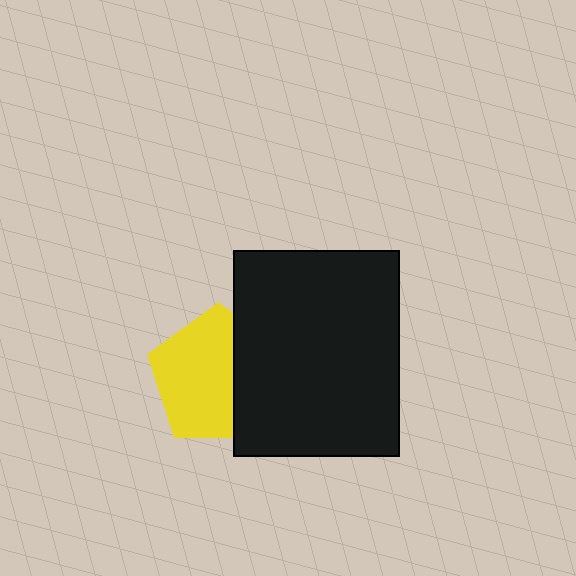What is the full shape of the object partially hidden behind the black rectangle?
The partially hidden object is a yellow pentagon.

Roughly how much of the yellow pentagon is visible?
About half of it is visible (roughly 65%).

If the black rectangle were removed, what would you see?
You would see the complete yellow pentagon.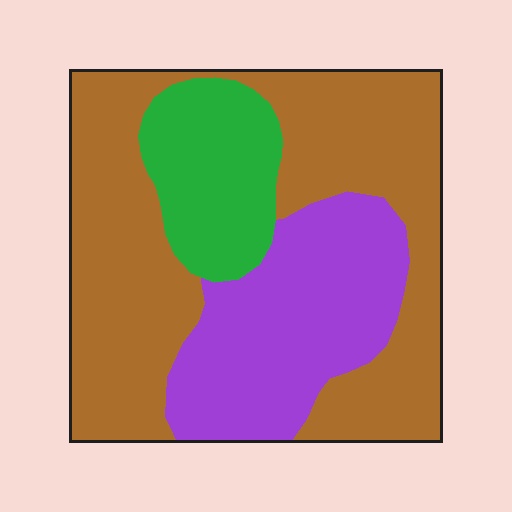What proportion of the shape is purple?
Purple covers about 30% of the shape.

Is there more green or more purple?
Purple.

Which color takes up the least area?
Green, at roughly 15%.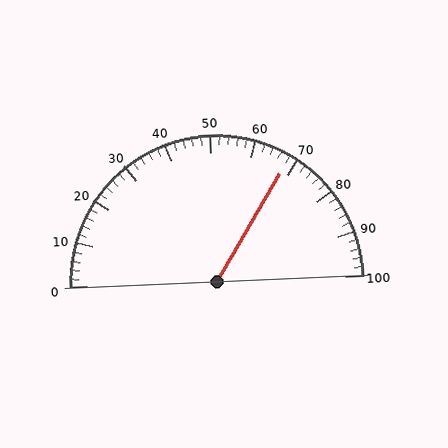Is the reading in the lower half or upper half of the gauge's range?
The reading is in the upper half of the range (0 to 100).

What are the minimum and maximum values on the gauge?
The gauge ranges from 0 to 100.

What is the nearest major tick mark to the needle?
The nearest major tick mark is 70.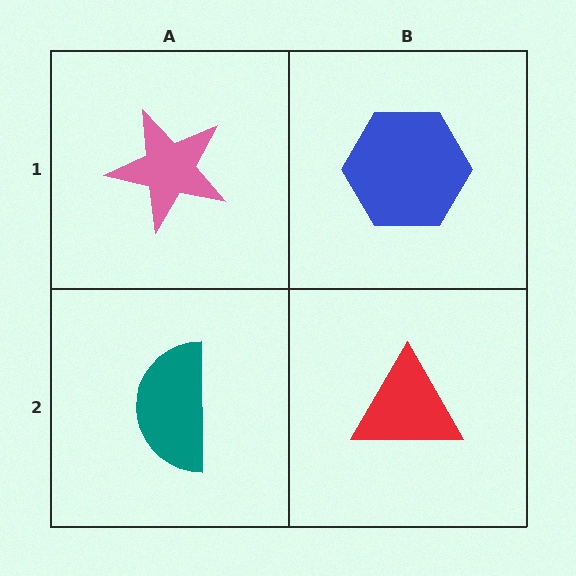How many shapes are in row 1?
2 shapes.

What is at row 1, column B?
A blue hexagon.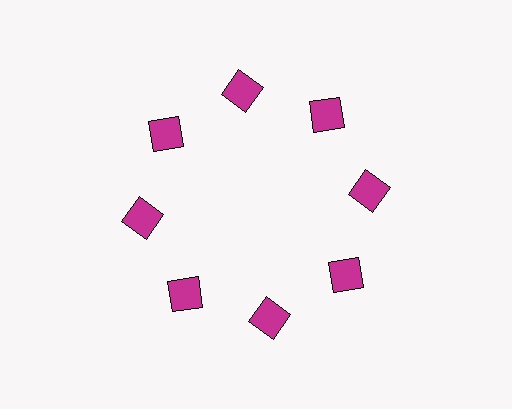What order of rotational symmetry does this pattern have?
This pattern has 8-fold rotational symmetry.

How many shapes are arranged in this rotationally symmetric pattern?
There are 8 shapes, arranged in 8 groups of 1.